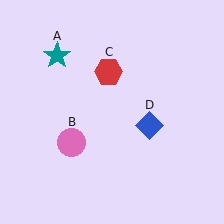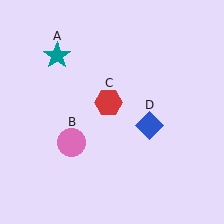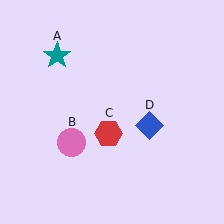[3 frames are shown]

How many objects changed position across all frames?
1 object changed position: red hexagon (object C).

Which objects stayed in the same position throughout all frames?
Teal star (object A) and pink circle (object B) and blue diamond (object D) remained stationary.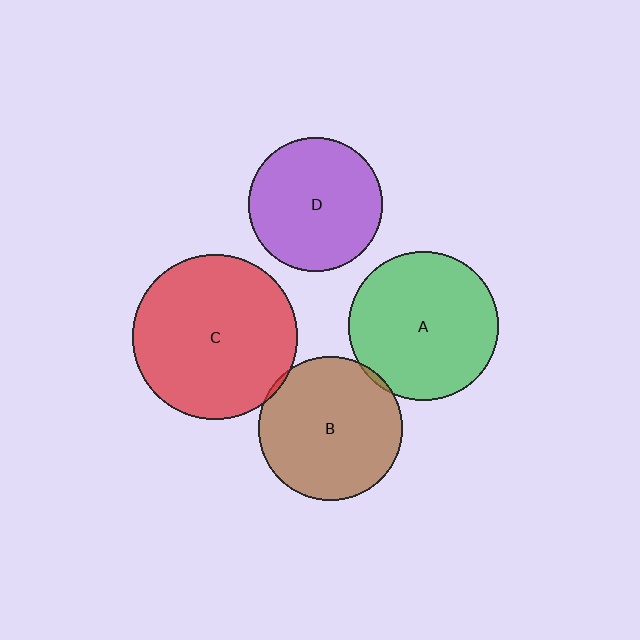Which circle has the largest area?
Circle C (red).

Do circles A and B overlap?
Yes.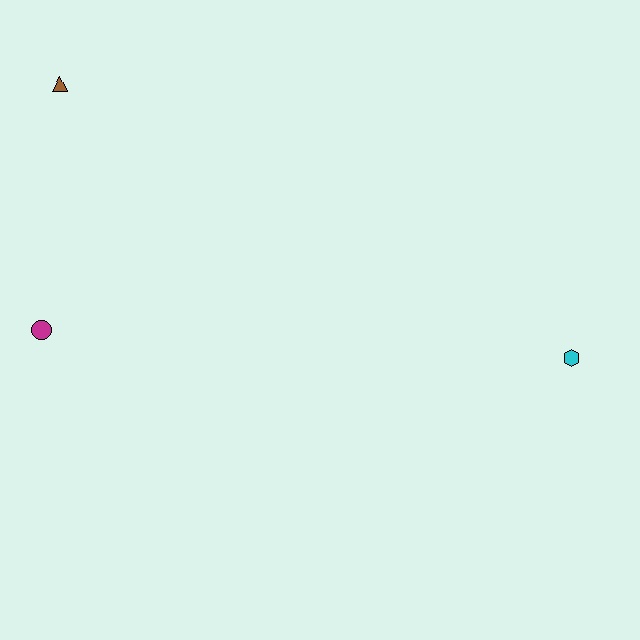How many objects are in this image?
There are 3 objects.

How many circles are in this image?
There is 1 circle.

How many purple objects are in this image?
There are no purple objects.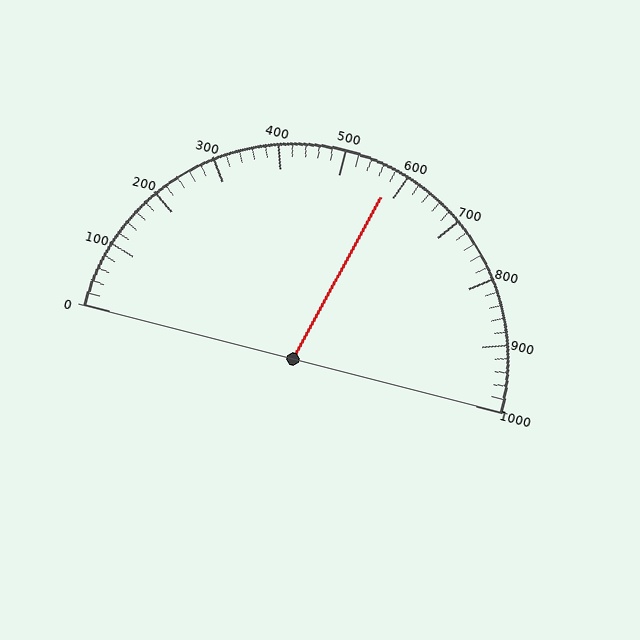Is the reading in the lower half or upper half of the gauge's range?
The reading is in the upper half of the range (0 to 1000).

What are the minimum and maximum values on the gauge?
The gauge ranges from 0 to 1000.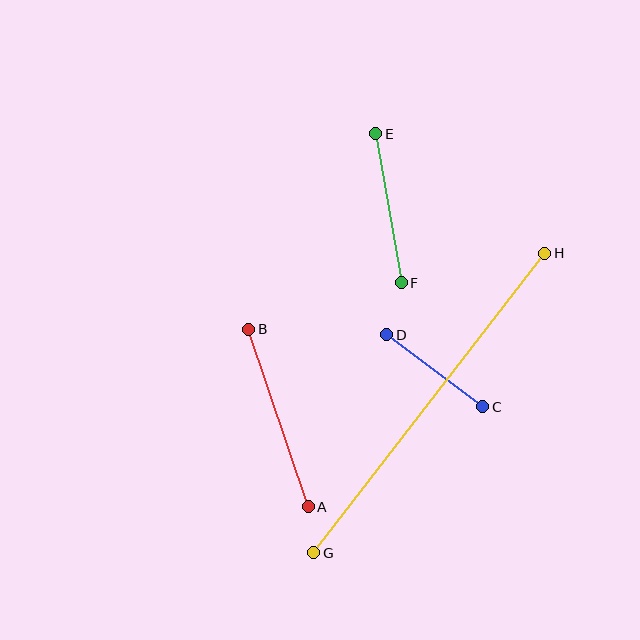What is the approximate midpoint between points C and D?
The midpoint is at approximately (435, 371) pixels.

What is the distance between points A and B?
The distance is approximately 187 pixels.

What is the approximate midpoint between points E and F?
The midpoint is at approximately (389, 208) pixels.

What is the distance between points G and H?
The distance is approximately 378 pixels.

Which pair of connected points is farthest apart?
Points G and H are farthest apart.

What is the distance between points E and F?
The distance is approximately 151 pixels.